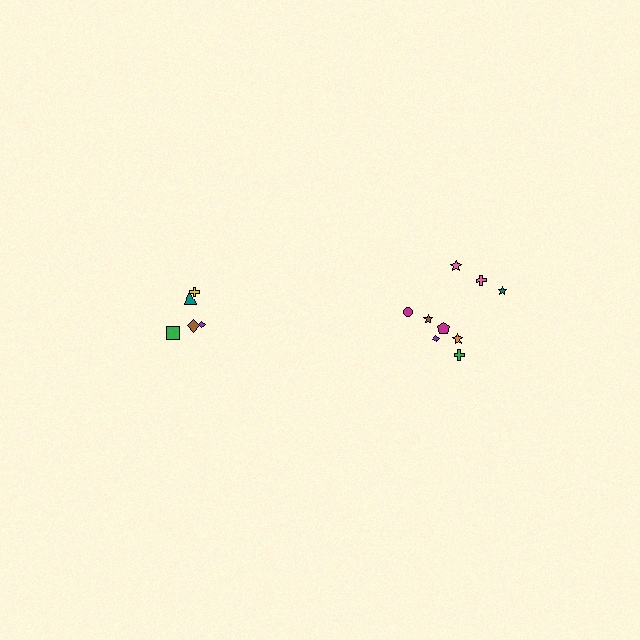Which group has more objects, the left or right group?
The right group.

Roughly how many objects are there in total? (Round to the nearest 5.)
Roughly 15 objects in total.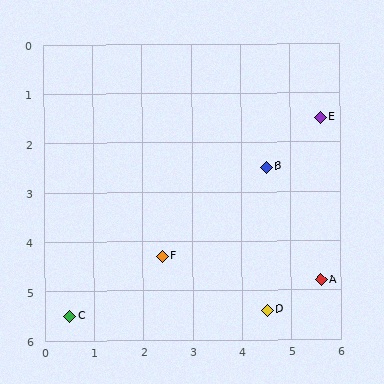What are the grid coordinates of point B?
Point B is at approximately (4.5, 2.5).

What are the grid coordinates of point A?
Point A is at approximately (5.6, 4.8).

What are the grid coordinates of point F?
Point F is at approximately (2.4, 4.3).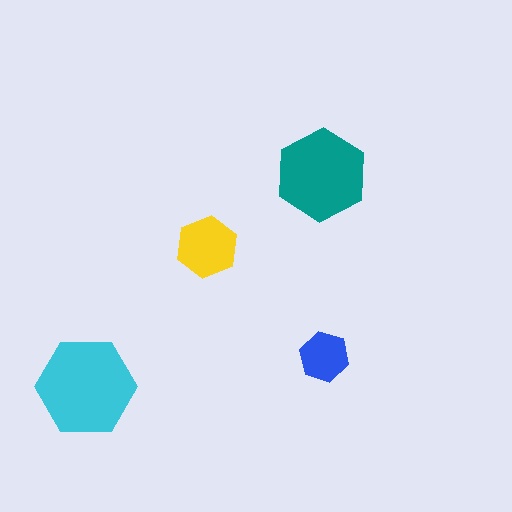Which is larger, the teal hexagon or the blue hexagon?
The teal one.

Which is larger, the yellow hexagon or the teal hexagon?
The teal one.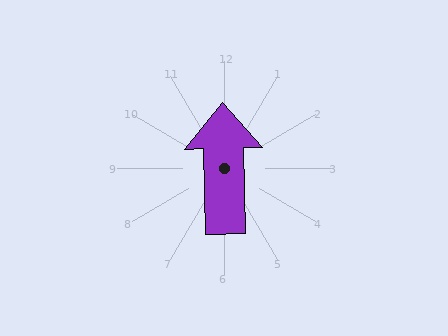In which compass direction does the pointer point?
North.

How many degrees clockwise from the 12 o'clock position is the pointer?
Approximately 359 degrees.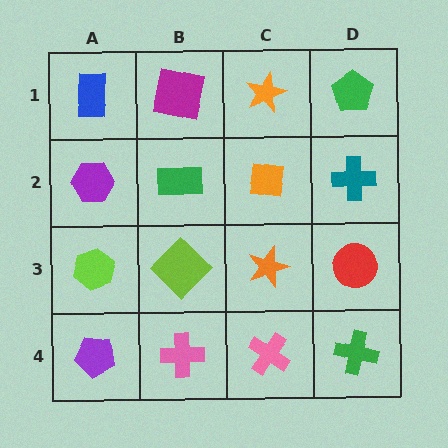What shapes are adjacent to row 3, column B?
A green rectangle (row 2, column B), a pink cross (row 4, column B), a lime hexagon (row 3, column A), an orange star (row 3, column C).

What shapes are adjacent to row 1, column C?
An orange square (row 2, column C), a magenta square (row 1, column B), a green pentagon (row 1, column D).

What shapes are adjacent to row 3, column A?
A purple hexagon (row 2, column A), a purple pentagon (row 4, column A), a lime diamond (row 3, column B).